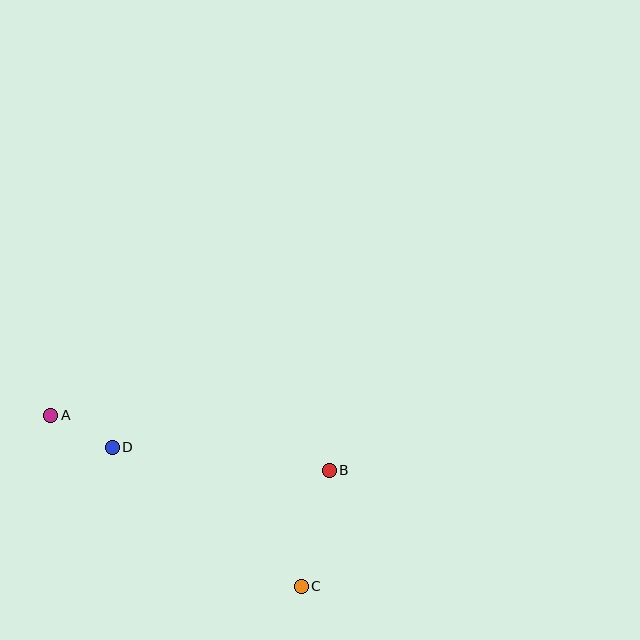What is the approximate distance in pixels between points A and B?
The distance between A and B is approximately 284 pixels.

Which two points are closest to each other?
Points A and D are closest to each other.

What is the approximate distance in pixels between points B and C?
The distance between B and C is approximately 120 pixels.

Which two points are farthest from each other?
Points A and C are farthest from each other.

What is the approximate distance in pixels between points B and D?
The distance between B and D is approximately 219 pixels.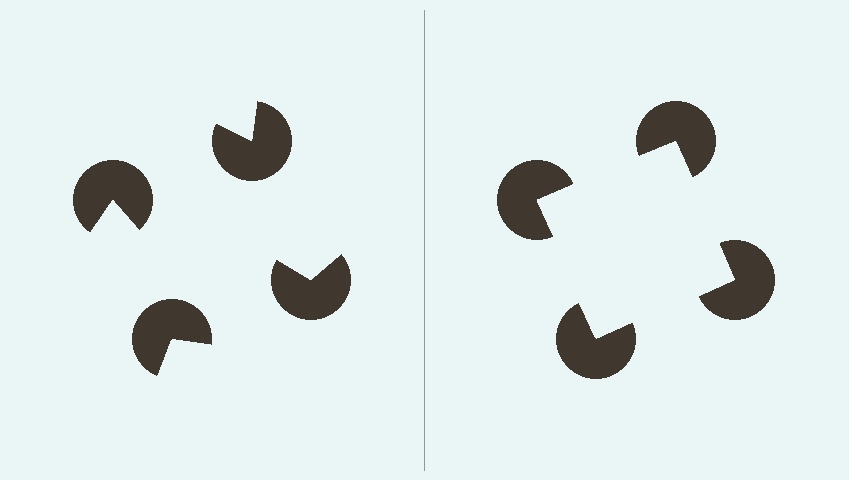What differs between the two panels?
The pac-man discs are positioned identically on both sides; only the wedge orientations differ. On the right they align to a square; on the left they are misaligned.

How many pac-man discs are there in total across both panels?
8 — 4 on each side.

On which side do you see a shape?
An illusory square appears on the right side. On the left side the wedge cuts are rotated, so no coherent shape forms.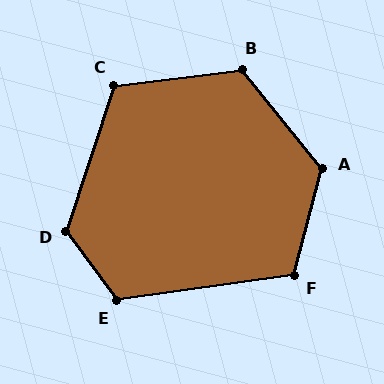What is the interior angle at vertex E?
Approximately 118 degrees (obtuse).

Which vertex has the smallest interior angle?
F, at approximately 112 degrees.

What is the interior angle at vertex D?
Approximately 126 degrees (obtuse).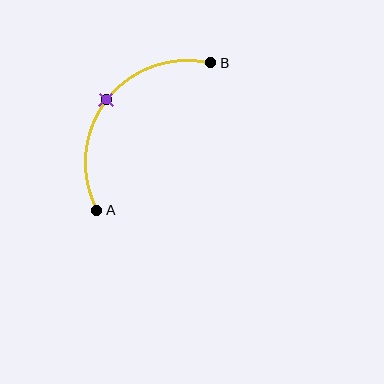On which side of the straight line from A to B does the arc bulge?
The arc bulges above and to the left of the straight line connecting A and B.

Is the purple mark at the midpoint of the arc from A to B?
Yes. The purple mark lies on the arc at equal arc-length from both A and B — it is the arc midpoint.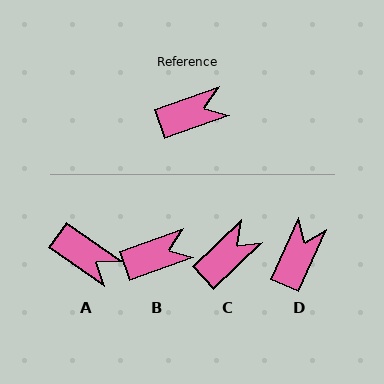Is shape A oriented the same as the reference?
No, it is off by about 55 degrees.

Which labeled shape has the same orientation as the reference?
B.